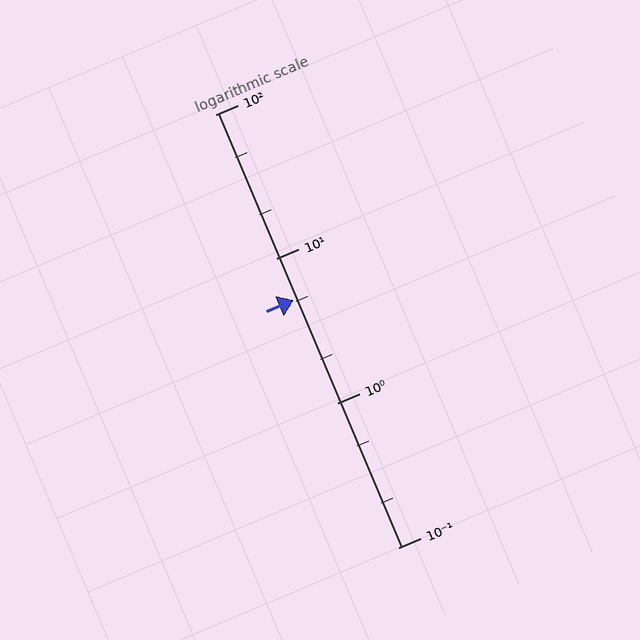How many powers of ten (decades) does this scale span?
The scale spans 3 decades, from 0.1 to 100.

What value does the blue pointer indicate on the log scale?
The pointer indicates approximately 5.2.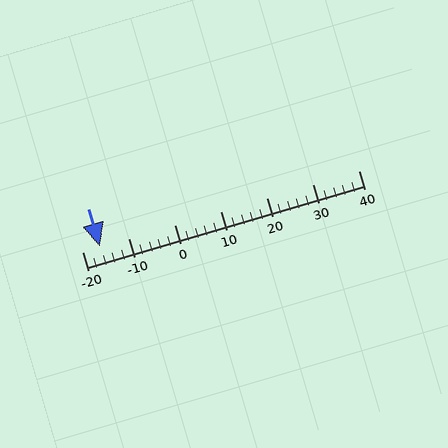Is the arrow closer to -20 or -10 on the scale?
The arrow is closer to -20.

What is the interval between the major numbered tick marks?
The major tick marks are spaced 10 units apart.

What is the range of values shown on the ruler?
The ruler shows values from -20 to 40.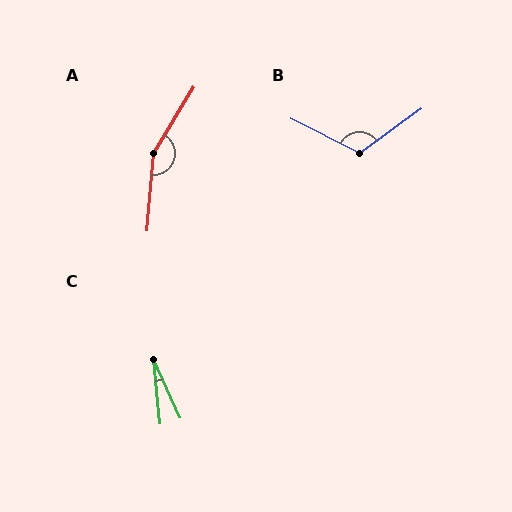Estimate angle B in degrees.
Approximately 117 degrees.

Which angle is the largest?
A, at approximately 154 degrees.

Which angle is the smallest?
C, at approximately 19 degrees.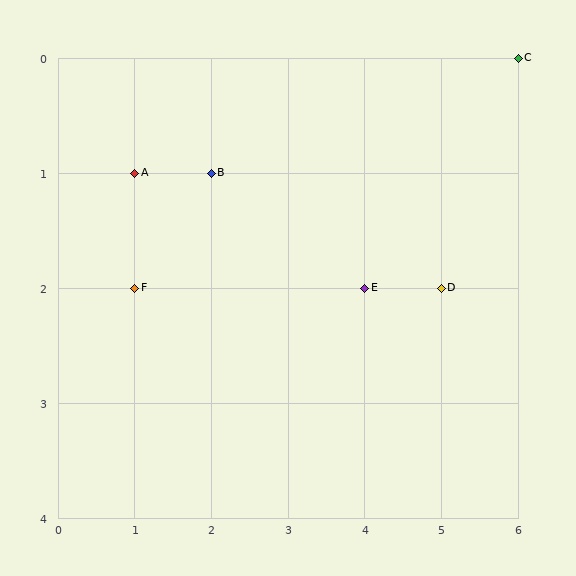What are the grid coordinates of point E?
Point E is at grid coordinates (4, 2).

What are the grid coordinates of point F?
Point F is at grid coordinates (1, 2).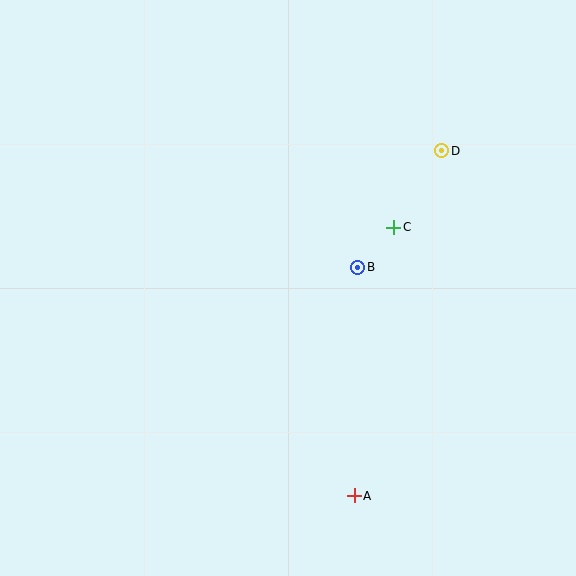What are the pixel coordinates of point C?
Point C is at (394, 227).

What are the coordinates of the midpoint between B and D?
The midpoint between B and D is at (400, 209).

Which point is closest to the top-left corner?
Point B is closest to the top-left corner.